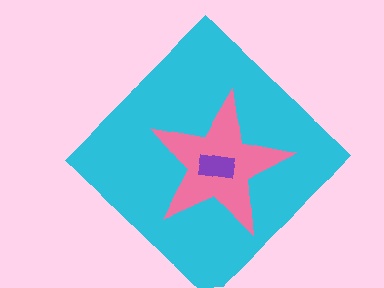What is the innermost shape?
The purple rectangle.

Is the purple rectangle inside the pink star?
Yes.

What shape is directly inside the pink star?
The purple rectangle.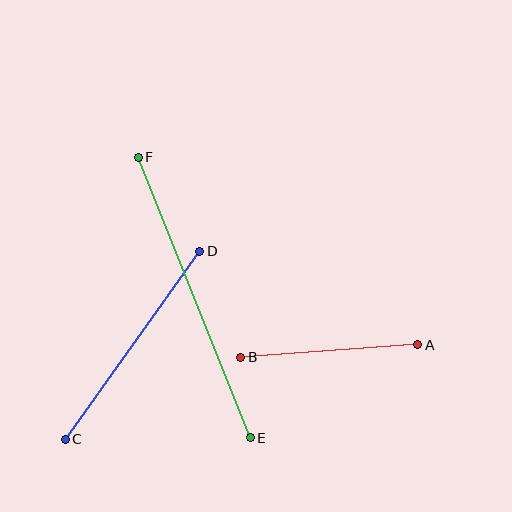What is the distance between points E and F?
The distance is approximately 302 pixels.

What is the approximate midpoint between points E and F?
The midpoint is at approximately (194, 297) pixels.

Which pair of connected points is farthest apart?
Points E and F are farthest apart.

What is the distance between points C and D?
The distance is approximately 231 pixels.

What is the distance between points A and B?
The distance is approximately 177 pixels.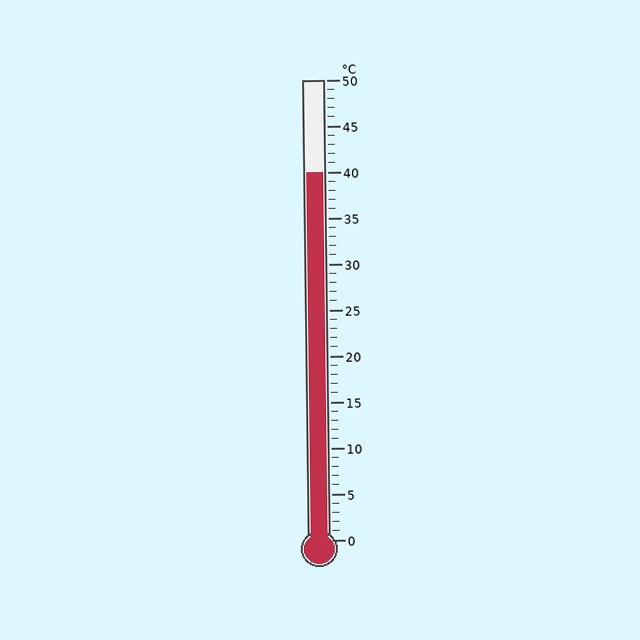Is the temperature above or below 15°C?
The temperature is above 15°C.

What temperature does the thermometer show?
The thermometer shows approximately 40°C.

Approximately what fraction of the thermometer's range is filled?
The thermometer is filled to approximately 80% of its range.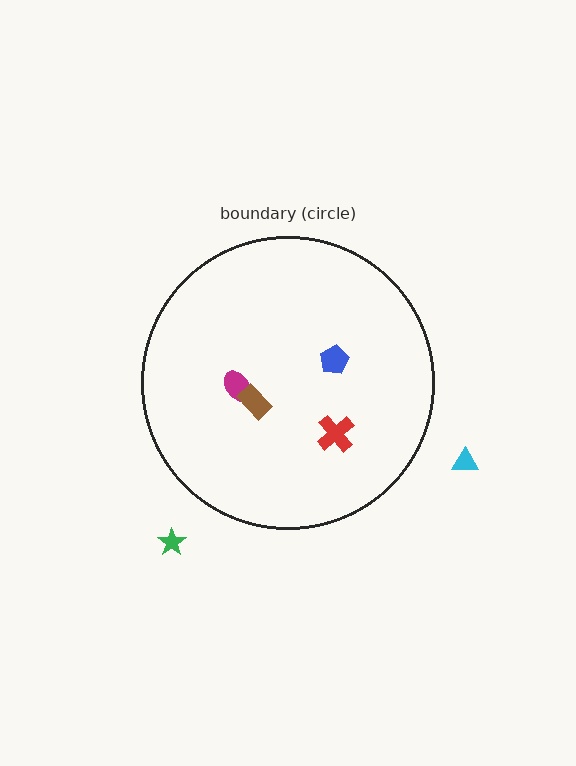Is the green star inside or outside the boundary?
Outside.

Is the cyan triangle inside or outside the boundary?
Outside.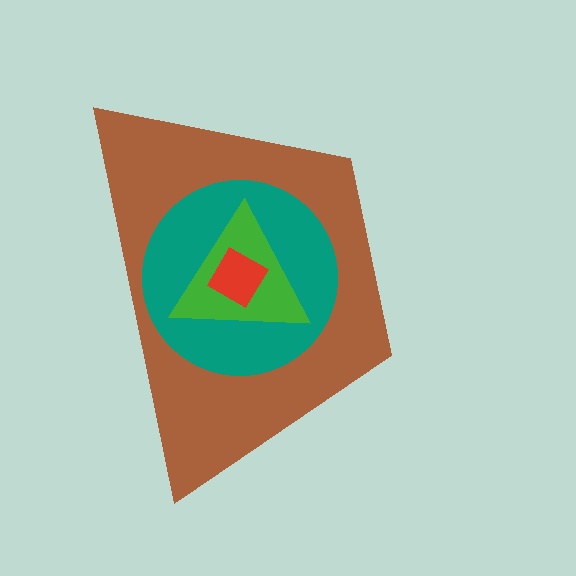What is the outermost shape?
The brown trapezoid.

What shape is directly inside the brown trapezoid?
The teal circle.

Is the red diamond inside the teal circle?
Yes.